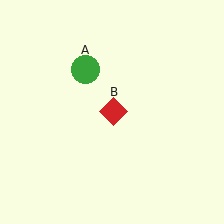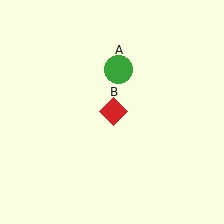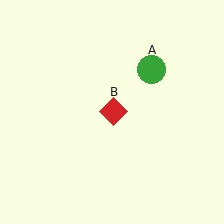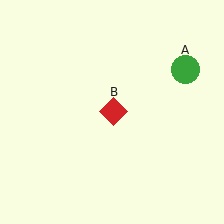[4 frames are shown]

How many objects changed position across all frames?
1 object changed position: green circle (object A).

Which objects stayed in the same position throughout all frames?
Red diamond (object B) remained stationary.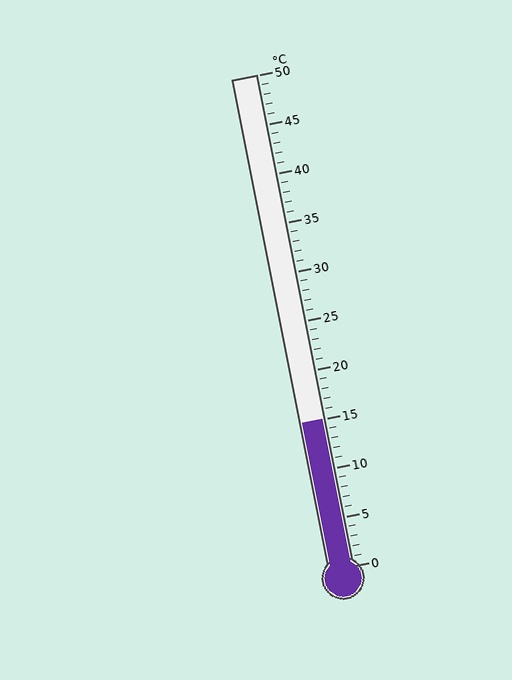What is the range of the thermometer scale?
The thermometer scale ranges from 0°C to 50°C.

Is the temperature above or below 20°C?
The temperature is below 20°C.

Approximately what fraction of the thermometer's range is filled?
The thermometer is filled to approximately 30% of its range.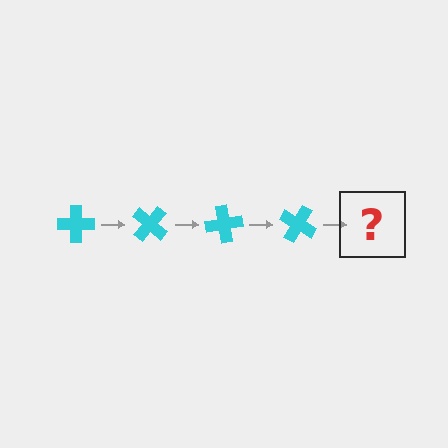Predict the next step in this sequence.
The next step is a cyan cross rotated 160 degrees.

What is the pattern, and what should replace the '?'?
The pattern is that the cross rotates 40 degrees each step. The '?' should be a cyan cross rotated 160 degrees.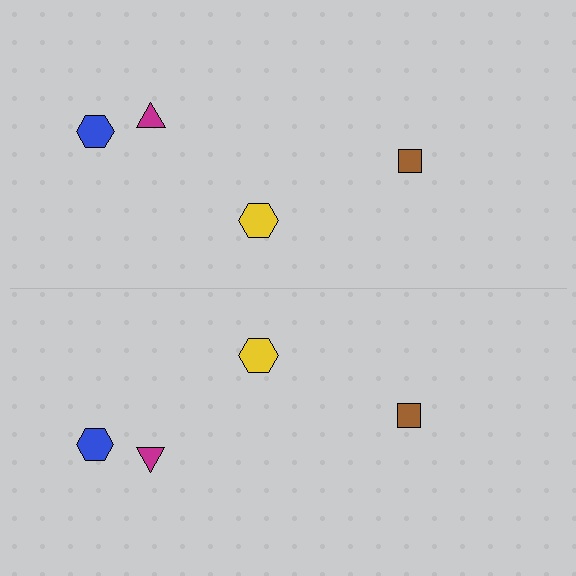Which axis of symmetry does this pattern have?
The pattern has a horizontal axis of symmetry running through the center of the image.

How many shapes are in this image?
There are 8 shapes in this image.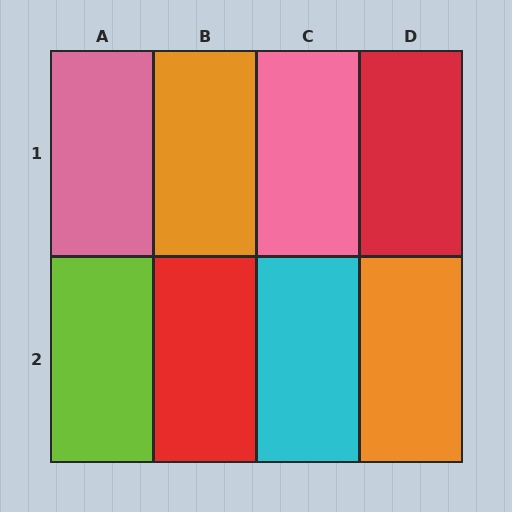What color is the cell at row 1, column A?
Pink.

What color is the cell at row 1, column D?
Red.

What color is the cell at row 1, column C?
Pink.